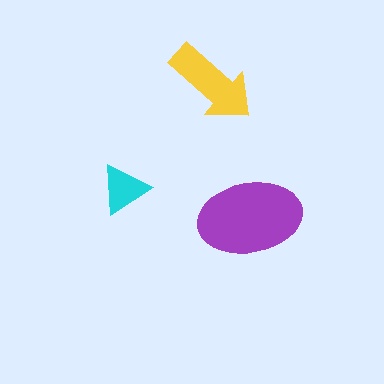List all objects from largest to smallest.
The purple ellipse, the yellow arrow, the cyan triangle.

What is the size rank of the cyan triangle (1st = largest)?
3rd.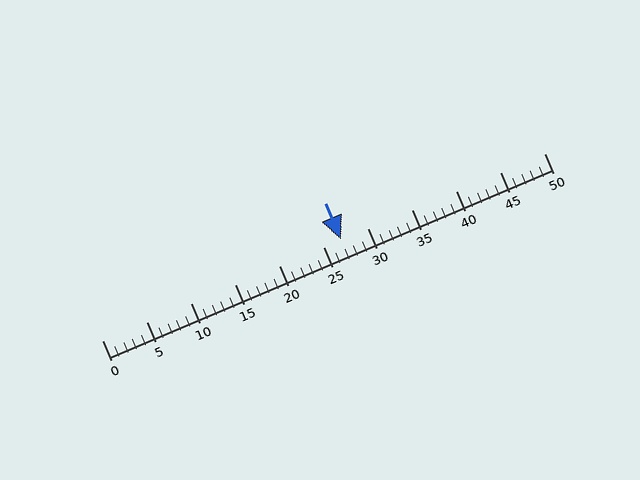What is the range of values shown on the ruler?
The ruler shows values from 0 to 50.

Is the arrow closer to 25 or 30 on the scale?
The arrow is closer to 25.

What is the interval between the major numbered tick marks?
The major tick marks are spaced 5 units apart.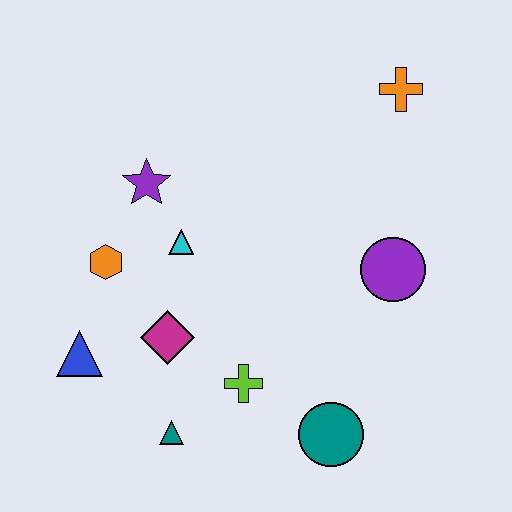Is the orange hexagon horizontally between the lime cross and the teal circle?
No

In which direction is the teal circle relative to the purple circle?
The teal circle is below the purple circle.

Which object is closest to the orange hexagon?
The cyan triangle is closest to the orange hexagon.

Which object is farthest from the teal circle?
The orange cross is farthest from the teal circle.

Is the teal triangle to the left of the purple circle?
Yes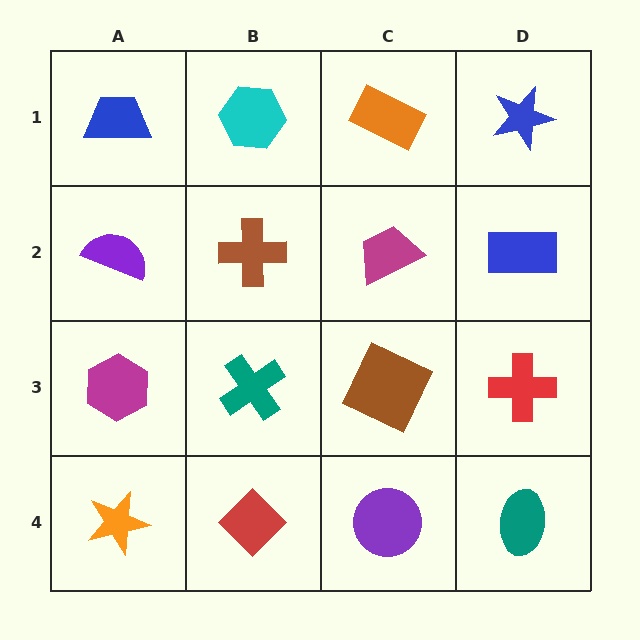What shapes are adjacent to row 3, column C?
A magenta trapezoid (row 2, column C), a purple circle (row 4, column C), a teal cross (row 3, column B), a red cross (row 3, column D).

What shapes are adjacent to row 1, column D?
A blue rectangle (row 2, column D), an orange rectangle (row 1, column C).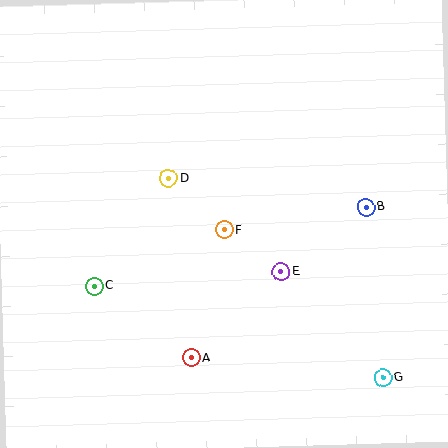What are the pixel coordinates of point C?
Point C is at (94, 286).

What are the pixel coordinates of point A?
Point A is at (191, 358).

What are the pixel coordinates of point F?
Point F is at (225, 230).